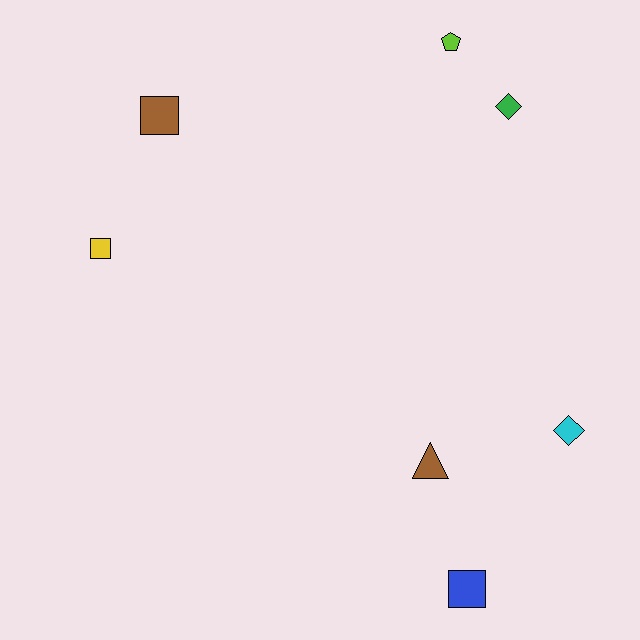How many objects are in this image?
There are 7 objects.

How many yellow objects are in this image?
There is 1 yellow object.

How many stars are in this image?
There are no stars.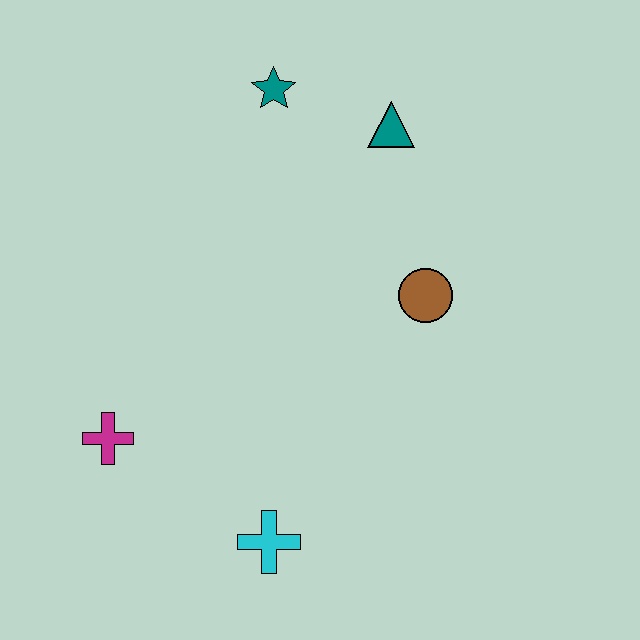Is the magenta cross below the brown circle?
Yes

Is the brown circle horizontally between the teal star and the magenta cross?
No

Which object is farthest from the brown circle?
The magenta cross is farthest from the brown circle.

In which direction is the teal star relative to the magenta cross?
The teal star is above the magenta cross.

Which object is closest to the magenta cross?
The cyan cross is closest to the magenta cross.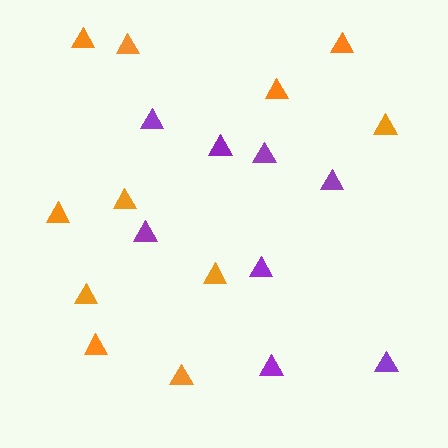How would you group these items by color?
There are 2 groups: one group of orange triangles (11) and one group of purple triangles (8).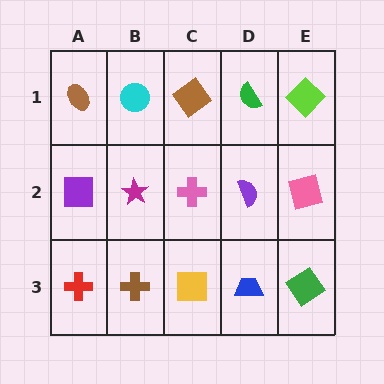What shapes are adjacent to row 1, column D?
A purple semicircle (row 2, column D), a brown diamond (row 1, column C), a lime diamond (row 1, column E).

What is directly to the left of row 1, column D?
A brown diamond.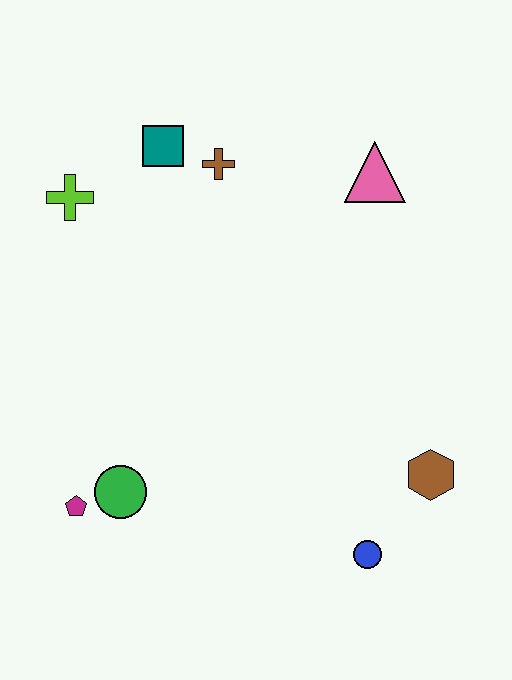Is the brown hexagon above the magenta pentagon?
Yes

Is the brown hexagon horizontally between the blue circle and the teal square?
No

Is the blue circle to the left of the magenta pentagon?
No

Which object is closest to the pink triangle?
The brown cross is closest to the pink triangle.